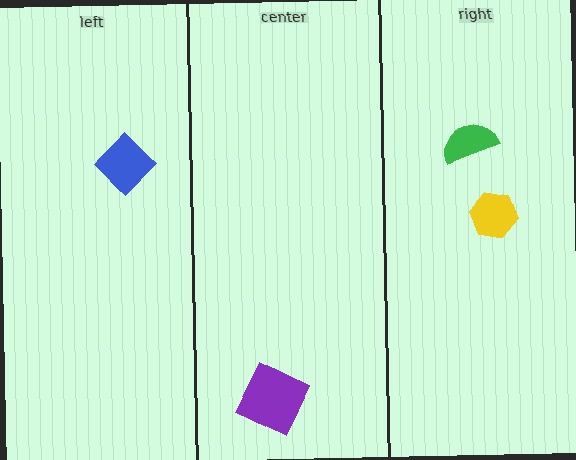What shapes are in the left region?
The blue diamond.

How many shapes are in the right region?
2.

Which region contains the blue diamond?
The left region.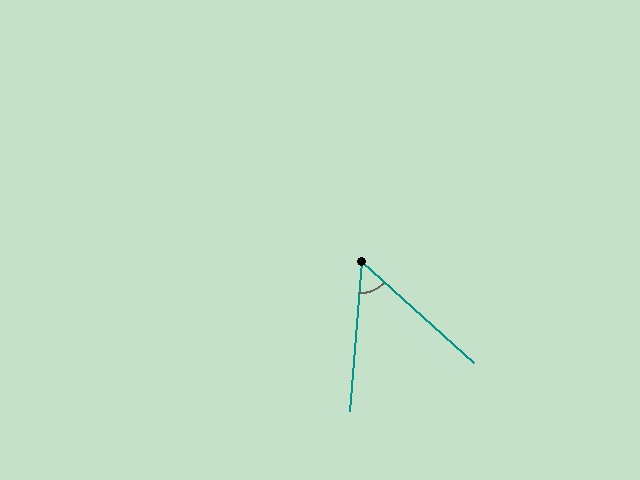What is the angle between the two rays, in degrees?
Approximately 53 degrees.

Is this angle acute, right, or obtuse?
It is acute.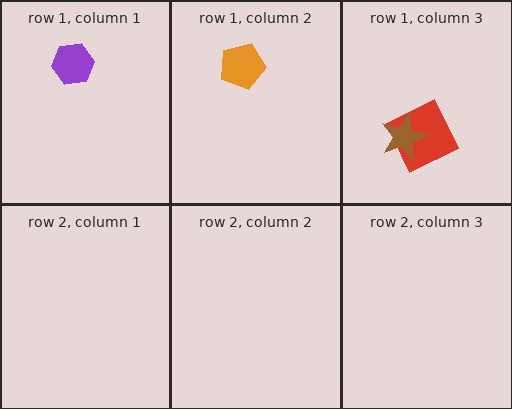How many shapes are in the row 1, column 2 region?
1.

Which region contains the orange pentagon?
The row 1, column 2 region.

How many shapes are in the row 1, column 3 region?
2.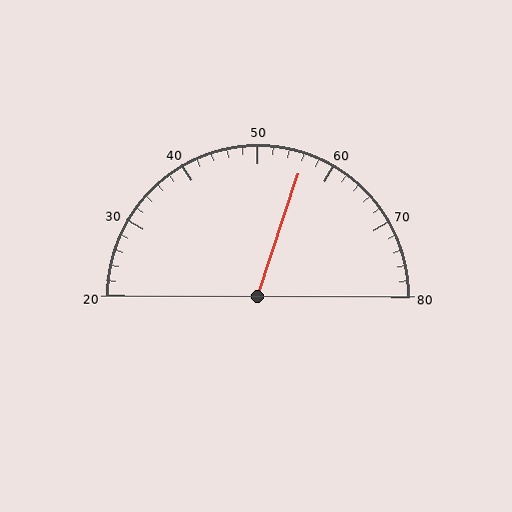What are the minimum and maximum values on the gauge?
The gauge ranges from 20 to 80.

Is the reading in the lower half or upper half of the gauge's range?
The reading is in the upper half of the range (20 to 80).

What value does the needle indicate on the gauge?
The needle indicates approximately 56.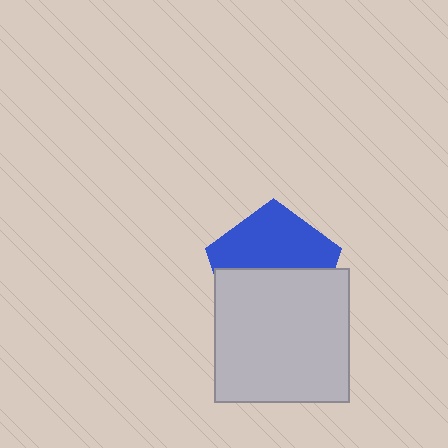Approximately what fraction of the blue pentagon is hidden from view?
Roughly 51% of the blue pentagon is hidden behind the light gray square.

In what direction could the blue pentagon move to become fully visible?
The blue pentagon could move up. That would shift it out from behind the light gray square entirely.